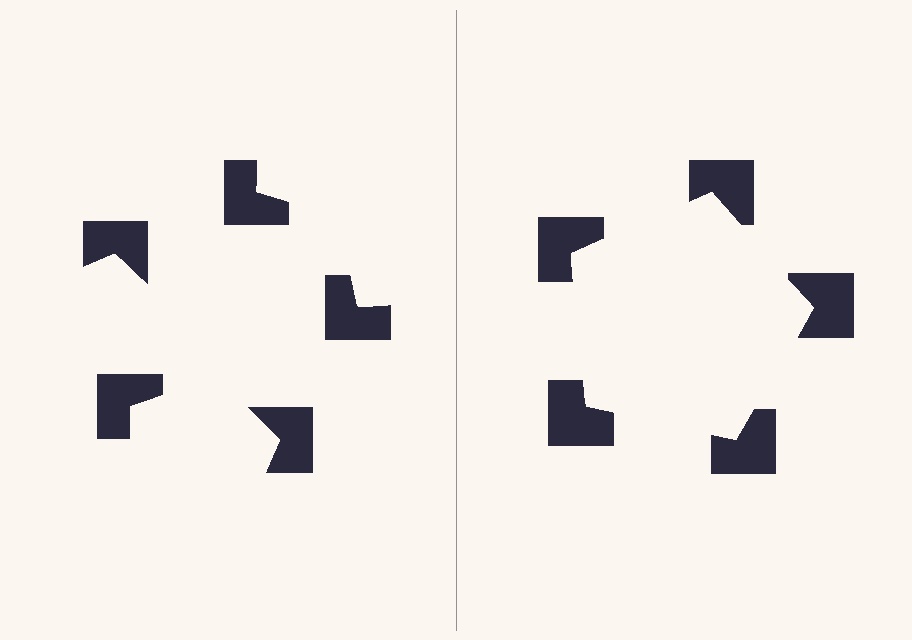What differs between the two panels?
The notched squares are positioned identically on both sides; only the wedge orientations differ. On the right they align to a pentagon; on the left they are misaligned.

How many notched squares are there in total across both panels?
10 — 5 on each side.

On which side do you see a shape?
An illusory pentagon appears on the right side. On the left side the wedge cuts are rotated, so no coherent shape forms.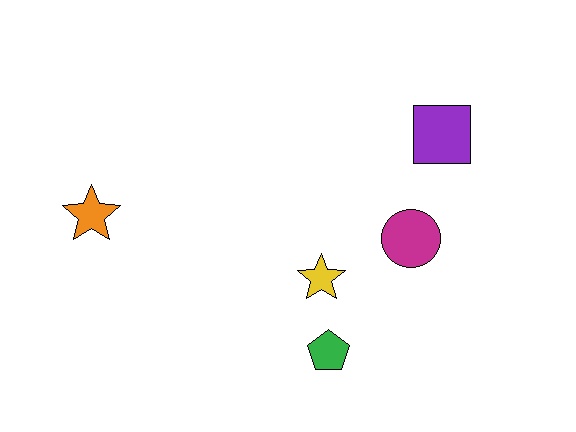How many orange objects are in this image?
There is 1 orange object.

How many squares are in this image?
There is 1 square.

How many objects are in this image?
There are 5 objects.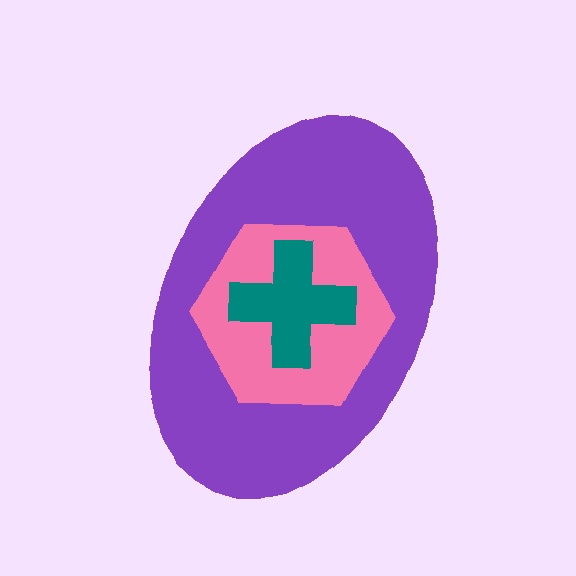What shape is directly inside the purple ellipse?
The pink hexagon.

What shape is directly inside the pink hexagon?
The teal cross.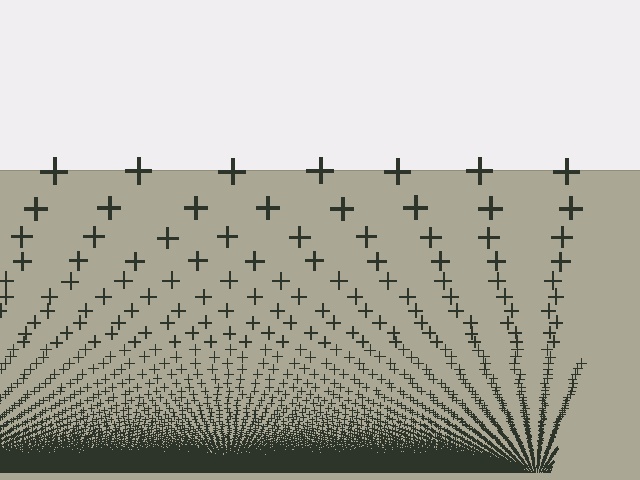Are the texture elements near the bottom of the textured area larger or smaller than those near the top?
Smaller. The gradient is inverted — elements near the bottom are smaller and denser.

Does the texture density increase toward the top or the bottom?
Density increases toward the bottom.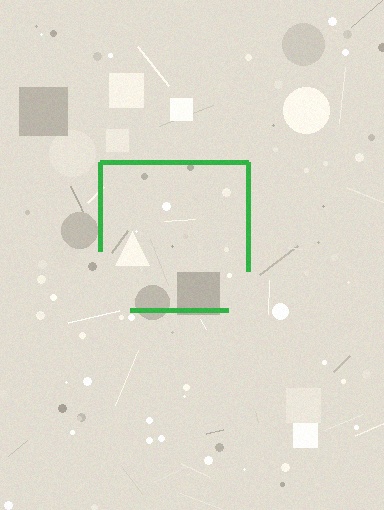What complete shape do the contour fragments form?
The contour fragments form a square.